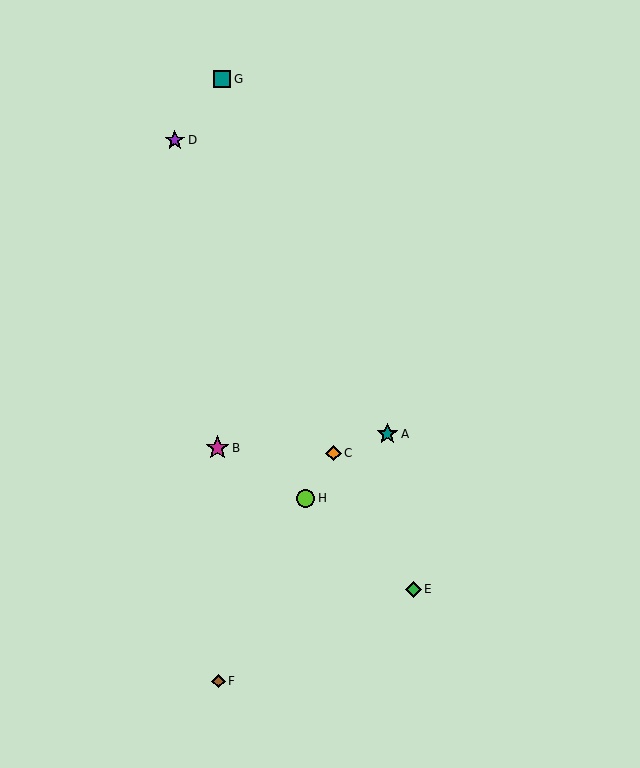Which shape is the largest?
The magenta star (labeled B) is the largest.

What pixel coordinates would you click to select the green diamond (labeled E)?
Click at (413, 589) to select the green diamond E.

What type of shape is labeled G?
Shape G is a teal square.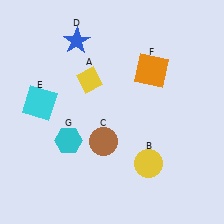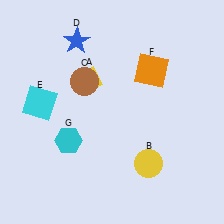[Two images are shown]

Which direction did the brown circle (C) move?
The brown circle (C) moved up.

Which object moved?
The brown circle (C) moved up.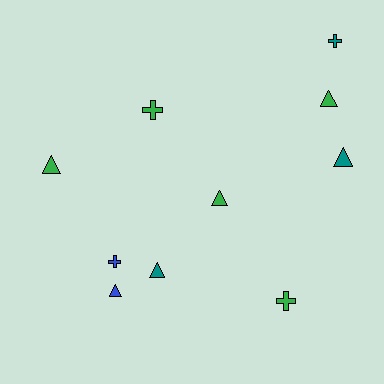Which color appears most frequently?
Green, with 5 objects.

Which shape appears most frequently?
Triangle, with 6 objects.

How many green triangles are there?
There are 3 green triangles.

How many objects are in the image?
There are 10 objects.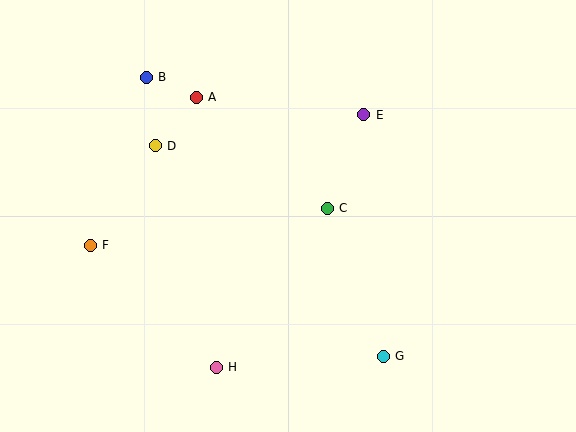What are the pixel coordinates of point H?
Point H is at (216, 367).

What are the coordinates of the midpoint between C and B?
The midpoint between C and B is at (237, 143).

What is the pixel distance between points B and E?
The distance between B and E is 221 pixels.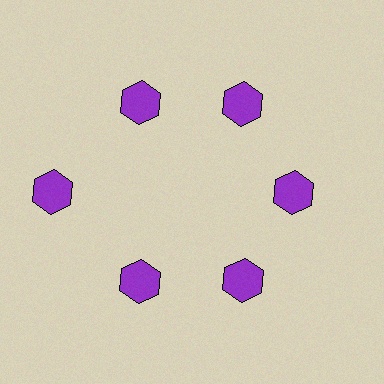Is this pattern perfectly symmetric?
No. The 6 purple hexagons are arranged in a ring, but one element near the 9 o'clock position is pushed outward from the center, breaking the 6-fold rotational symmetry.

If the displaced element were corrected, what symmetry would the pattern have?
It would have 6-fold rotational symmetry — the pattern would map onto itself every 60 degrees.